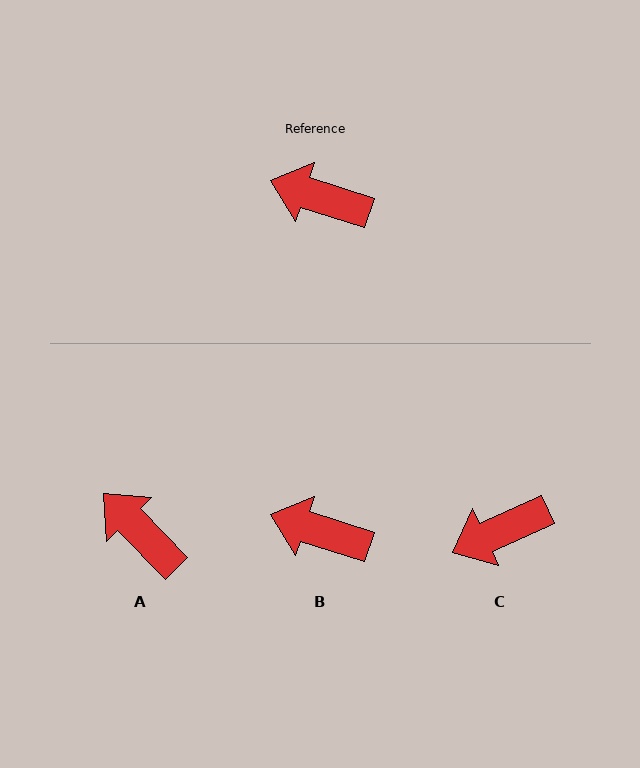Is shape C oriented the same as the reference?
No, it is off by about 42 degrees.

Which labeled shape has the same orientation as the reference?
B.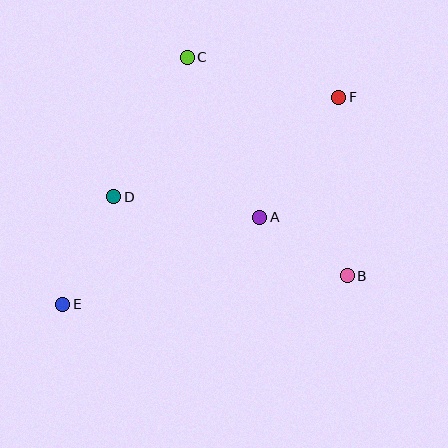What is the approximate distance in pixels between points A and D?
The distance between A and D is approximately 147 pixels.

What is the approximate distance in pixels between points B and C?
The distance between B and C is approximately 271 pixels.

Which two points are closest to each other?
Points A and B are closest to each other.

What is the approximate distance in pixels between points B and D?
The distance between B and D is approximately 247 pixels.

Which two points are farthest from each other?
Points E and F are farthest from each other.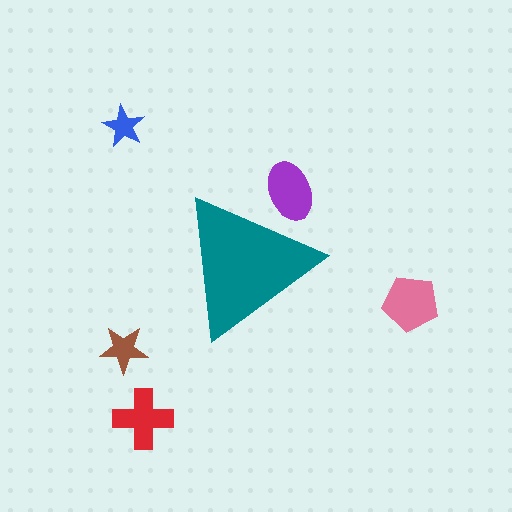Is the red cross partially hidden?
No, the red cross is fully visible.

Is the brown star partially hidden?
No, the brown star is fully visible.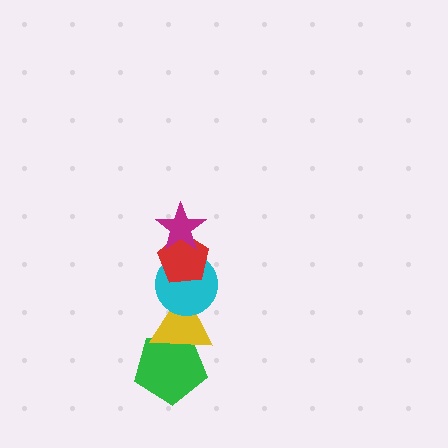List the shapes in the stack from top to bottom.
From top to bottom: the magenta star, the red pentagon, the cyan circle, the yellow triangle, the green pentagon.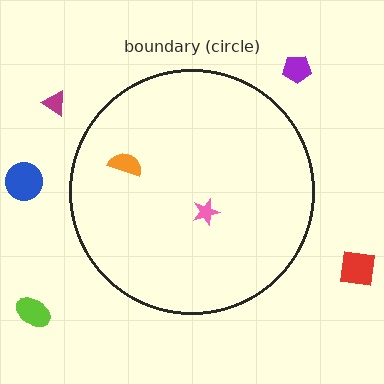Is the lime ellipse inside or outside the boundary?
Outside.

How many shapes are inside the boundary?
2 inside, 5 outside.